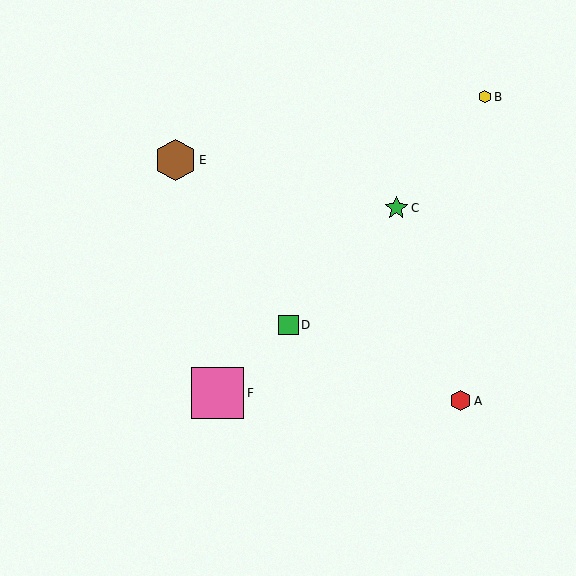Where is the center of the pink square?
The center of the pink square is at (218, 393).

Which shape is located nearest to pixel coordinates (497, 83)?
The yellow hexagon (labeled B) at (485, 97) is nearest to that location.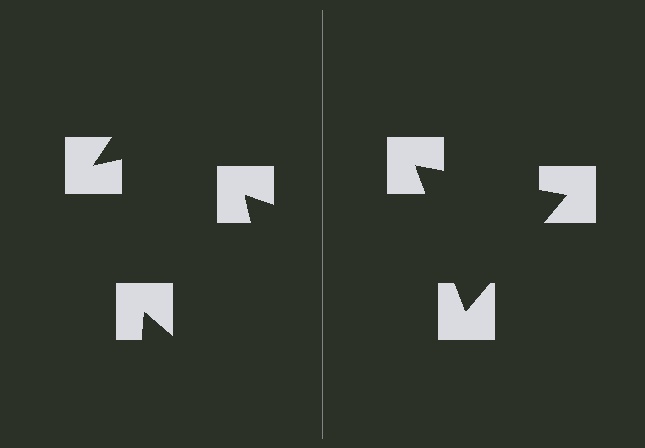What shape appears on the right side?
An illusory triangle.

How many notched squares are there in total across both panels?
6 — 3 on each side.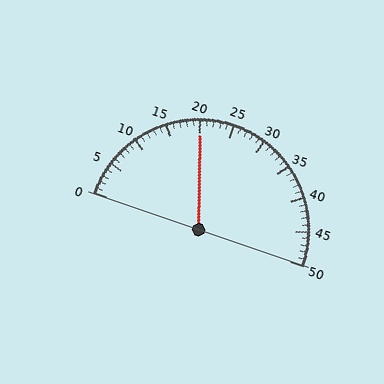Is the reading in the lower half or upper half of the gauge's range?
The reading is in the lower half of the range (0 to 50).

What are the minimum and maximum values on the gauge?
The gauge ranges from 0 to 50.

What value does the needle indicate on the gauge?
The needle indicates approximately 20.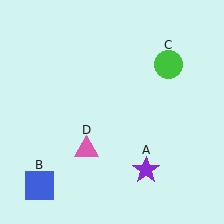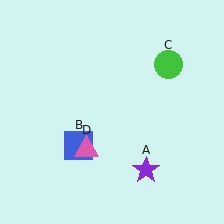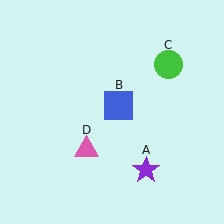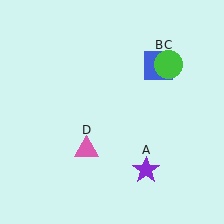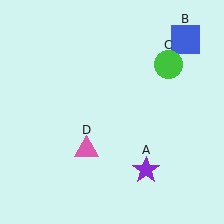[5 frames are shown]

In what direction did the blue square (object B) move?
The blue square (object B) moved up and to the right.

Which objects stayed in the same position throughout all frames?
Purple star (object A) and green circle (object C) and pink triangle (object D) remained stationary.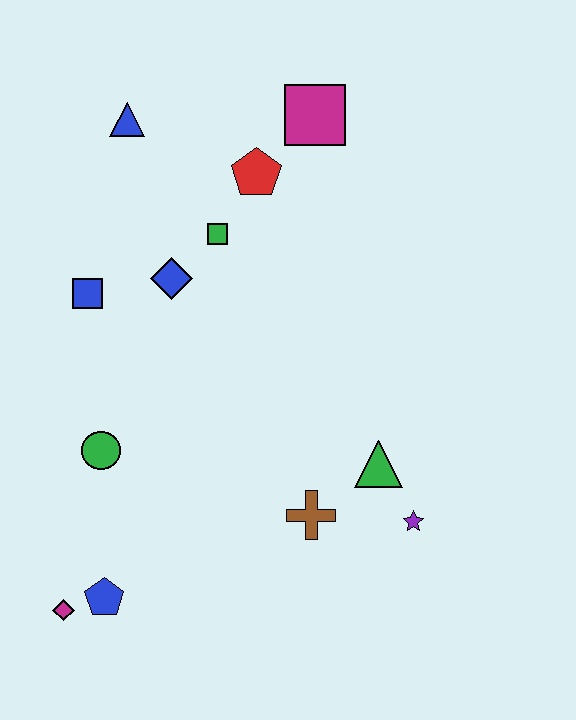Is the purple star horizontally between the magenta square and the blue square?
No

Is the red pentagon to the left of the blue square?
No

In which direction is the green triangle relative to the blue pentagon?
The green triangle is to the right of the blue pentagon.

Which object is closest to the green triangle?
The purple star is closest to the green triangle.